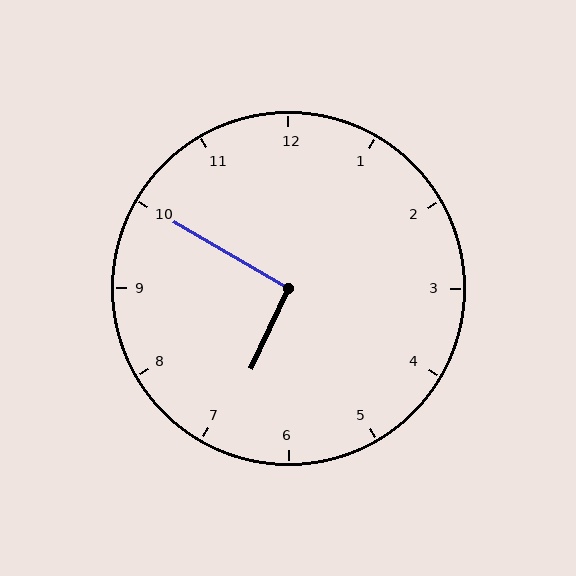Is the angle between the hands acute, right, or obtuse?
It is right.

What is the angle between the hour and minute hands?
Approximately 95 degrees.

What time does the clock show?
6:50.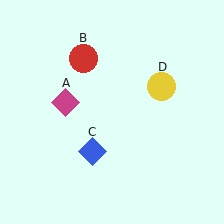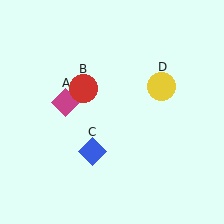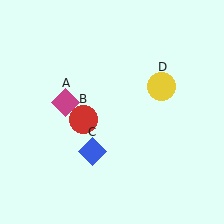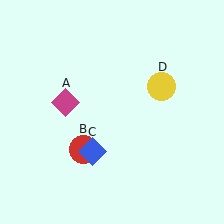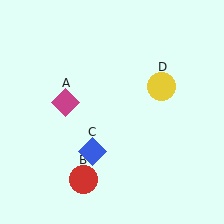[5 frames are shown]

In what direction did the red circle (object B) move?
The red circle (object B) moved down.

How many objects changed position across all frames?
1 object changed position: red circle (object B).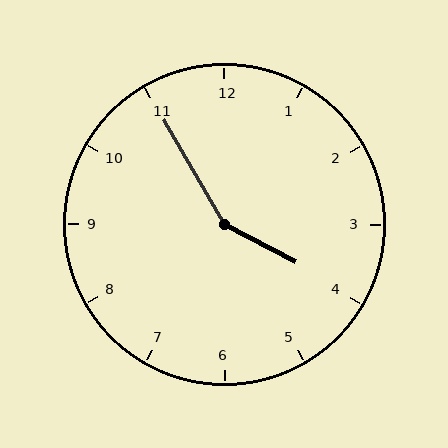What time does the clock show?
3:55.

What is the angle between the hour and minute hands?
Approximately 148 degrees.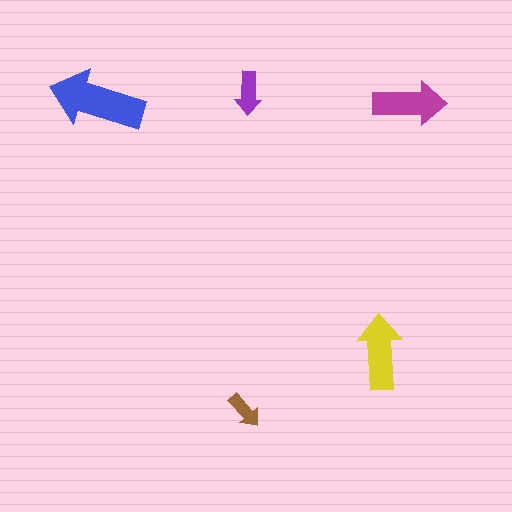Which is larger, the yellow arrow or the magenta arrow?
The yellow one.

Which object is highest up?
The purple arrow is topmost.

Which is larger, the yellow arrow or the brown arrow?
The yellow one.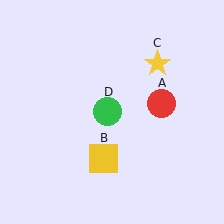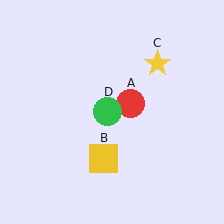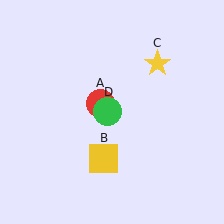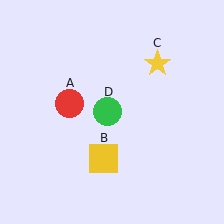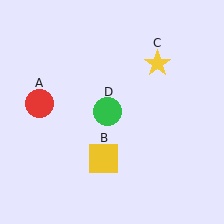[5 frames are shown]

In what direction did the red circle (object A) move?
The red circle (object A) moved left.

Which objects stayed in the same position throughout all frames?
Yellow square (object B) and yellow star (object C) and green circle (object D) remained stationary.